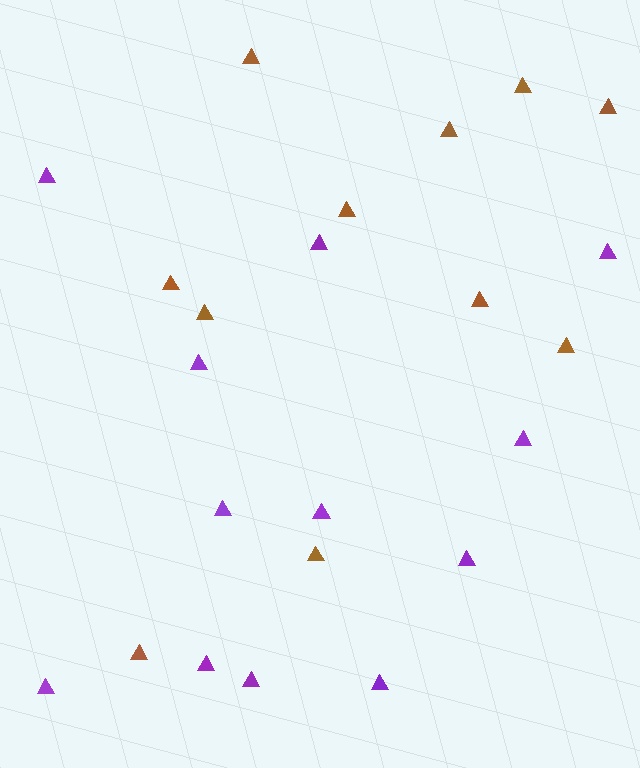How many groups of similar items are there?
There are 2 groups: one group of purple triangles (12) and one group of brown triangles (11).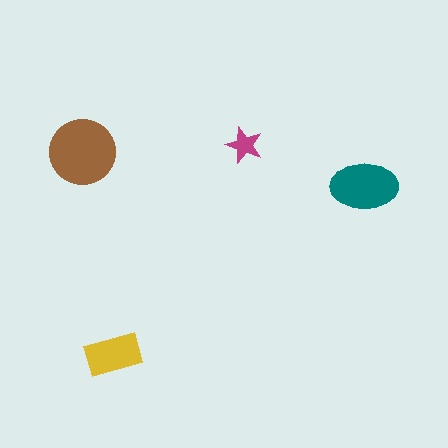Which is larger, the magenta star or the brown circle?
The brown circle.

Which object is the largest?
The brown circle.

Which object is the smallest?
The magenta star.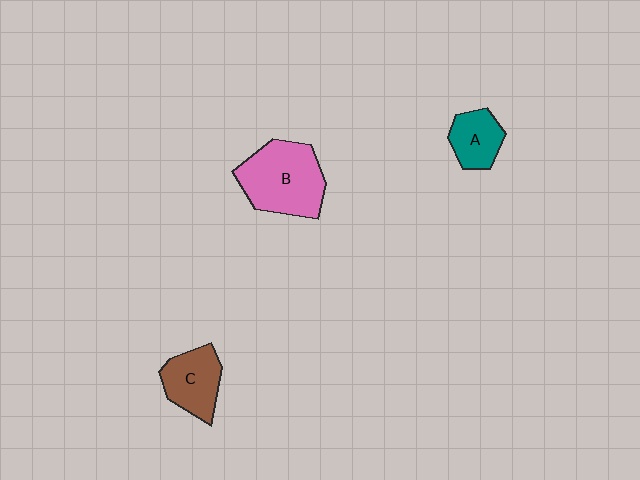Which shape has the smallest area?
Shape A (teal).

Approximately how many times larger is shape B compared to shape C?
Approximately 1.6 times.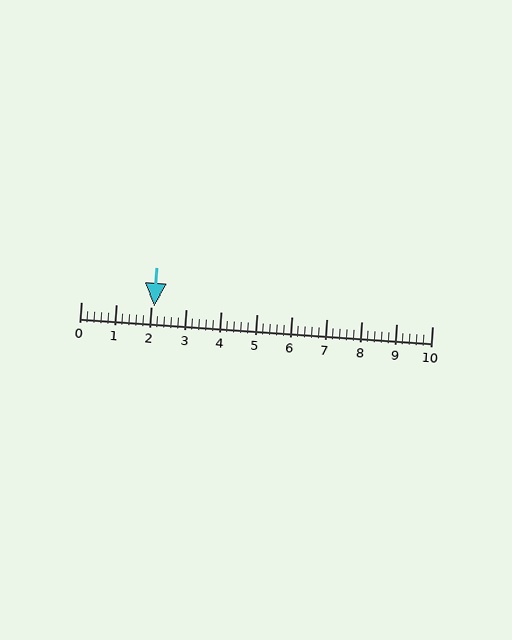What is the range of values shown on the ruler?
The ruler shows values from 0 to 10.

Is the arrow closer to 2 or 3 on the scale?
The arrow is closer to 2.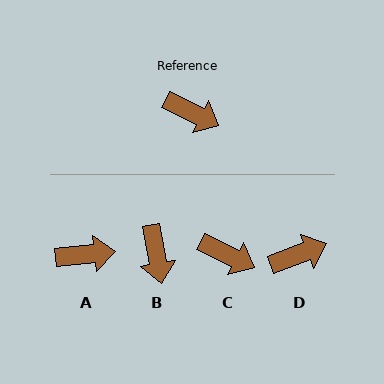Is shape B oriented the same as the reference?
No, it is off by about 53 degrees.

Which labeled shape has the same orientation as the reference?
C.